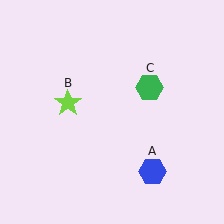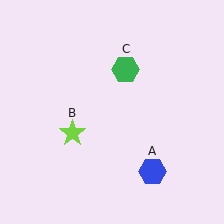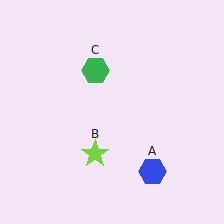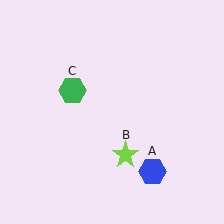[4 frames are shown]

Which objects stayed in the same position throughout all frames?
Blue hexagon (object A) remained stationary.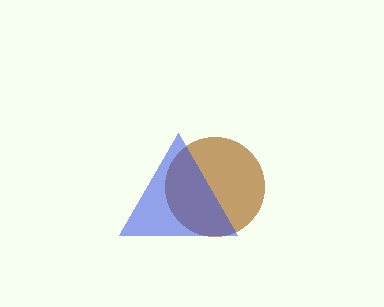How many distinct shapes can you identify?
There are 2 distinct shapes: a brown circle, a blue triangle.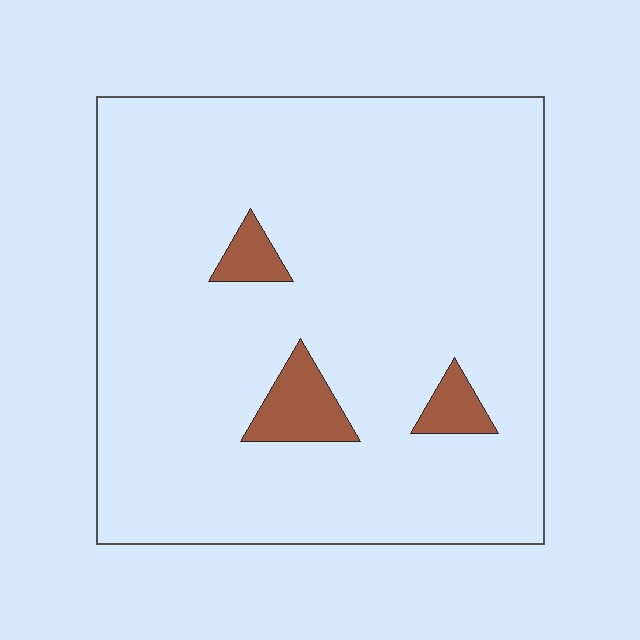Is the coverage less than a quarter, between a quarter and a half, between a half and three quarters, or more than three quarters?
Less than a quarter.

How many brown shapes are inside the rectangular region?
3.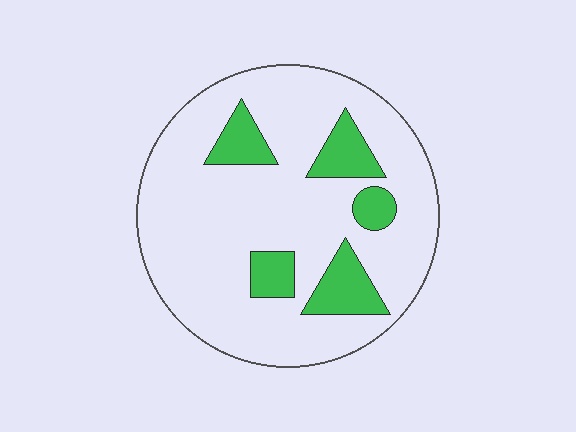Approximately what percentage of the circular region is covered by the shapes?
Approximately 20%.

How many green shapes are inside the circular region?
5.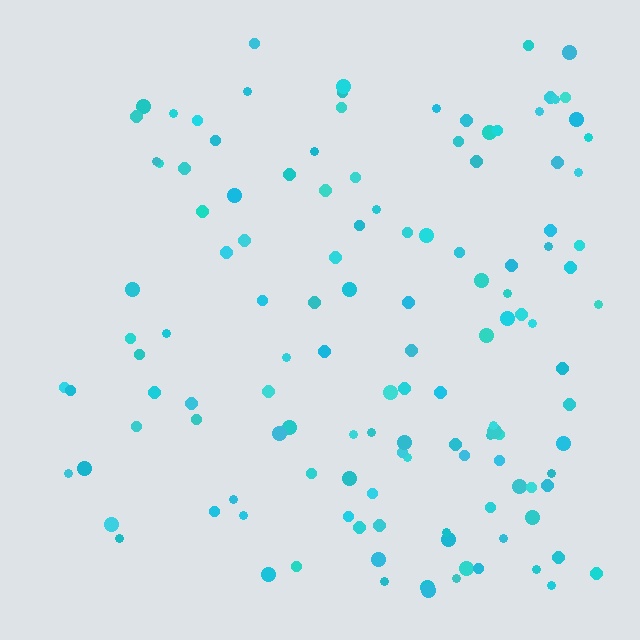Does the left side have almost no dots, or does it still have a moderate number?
Still a moderate number, just noticeably fewer than the right.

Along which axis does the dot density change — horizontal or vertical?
Horizontal.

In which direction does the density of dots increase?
From left to right, with the right side densest.